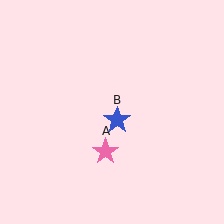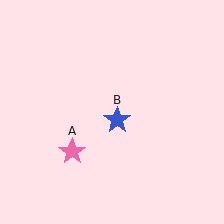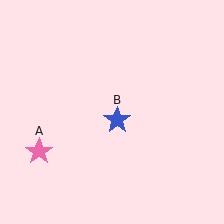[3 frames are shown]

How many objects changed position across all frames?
1 object changed position: pink star (object A).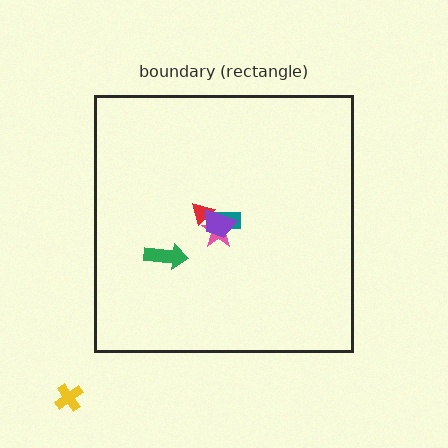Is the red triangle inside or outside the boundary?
Inside.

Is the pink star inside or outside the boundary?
Inside.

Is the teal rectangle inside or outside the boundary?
Inside.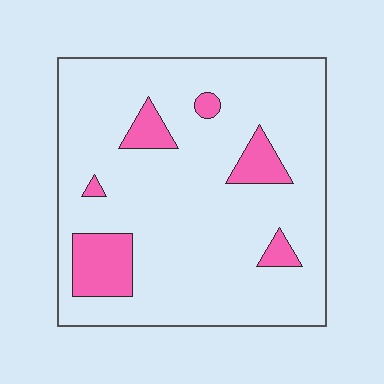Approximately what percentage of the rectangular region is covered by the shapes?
Approximately 15%.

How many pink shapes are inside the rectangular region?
6.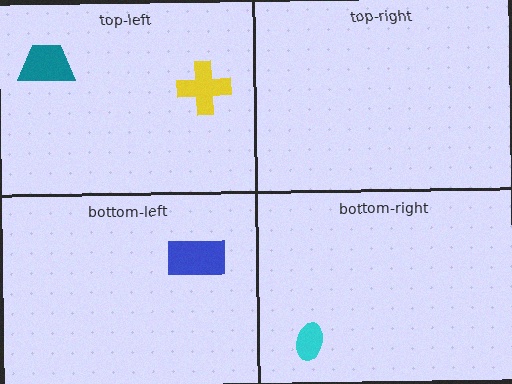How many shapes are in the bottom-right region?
1.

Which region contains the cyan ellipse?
The bottom-right region.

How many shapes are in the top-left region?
2.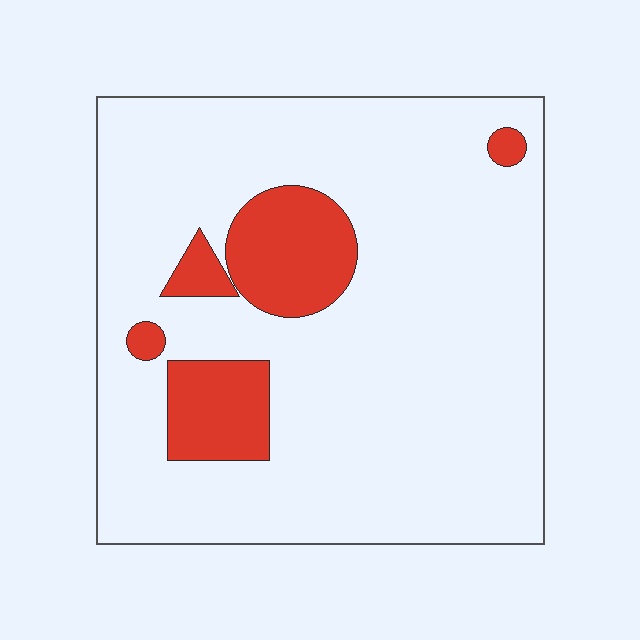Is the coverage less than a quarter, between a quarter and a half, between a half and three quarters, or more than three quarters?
Less than a quarter.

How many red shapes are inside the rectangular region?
5.